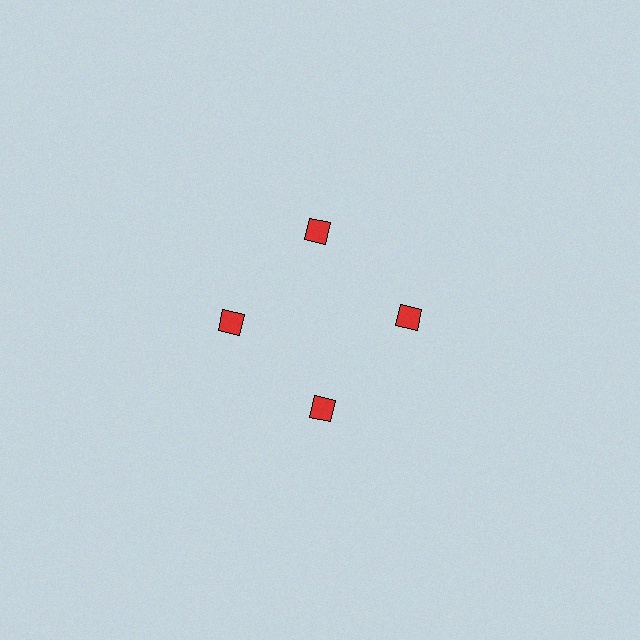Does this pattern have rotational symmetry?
Yes, this pattern has 4-fold rotational symmetry. It looks the same after rotating 90 degrees around the center.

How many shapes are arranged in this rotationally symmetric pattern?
There are 4 shapes, arranged in 4 groups of 1.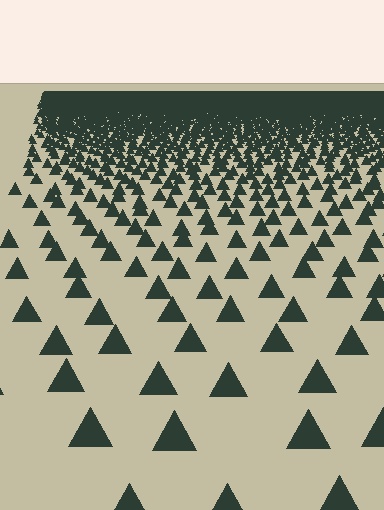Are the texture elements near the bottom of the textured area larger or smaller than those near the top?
Larger. Near the bottom, elements are closer to the viewer and appear at a bigger on-screen size.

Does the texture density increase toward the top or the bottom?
Density increases toward the top.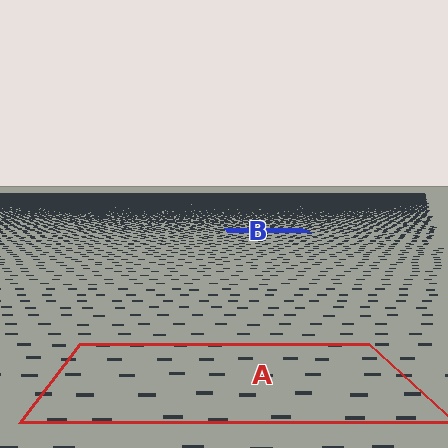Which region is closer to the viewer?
Region A is closer. The texture elements there are larger and more spread out.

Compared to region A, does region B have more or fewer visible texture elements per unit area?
Region B has more texture elements per unit area — they are packed more densely because it is farther away.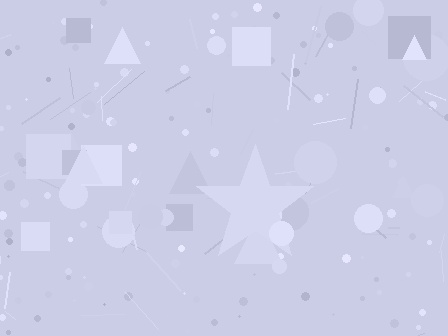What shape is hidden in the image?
A star is hidden in the image.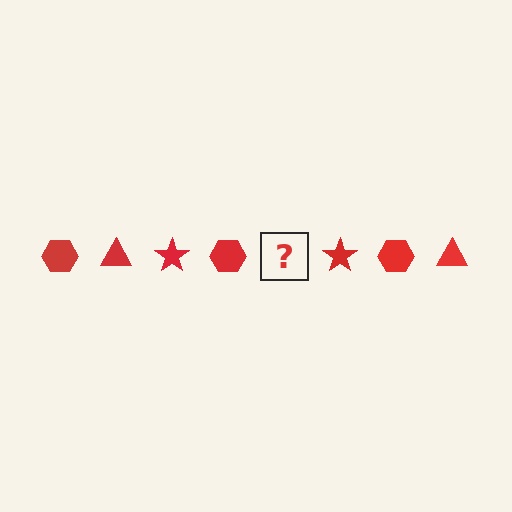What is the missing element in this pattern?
The missing element is a red triangle.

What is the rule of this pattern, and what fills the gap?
The rule is that the pattern cycles through hexagon, triangle, star shapes in red. The gap should be filled with a red triangle.